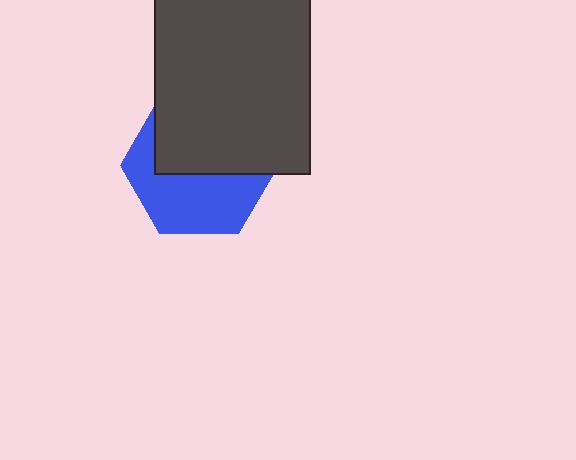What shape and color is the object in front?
The object in front is a dark gray rectangle.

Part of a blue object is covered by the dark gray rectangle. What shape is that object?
It is a hexagon.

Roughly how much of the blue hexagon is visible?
About half of it is visible (roughly 48%).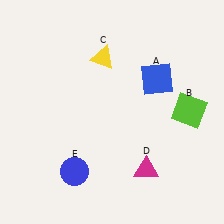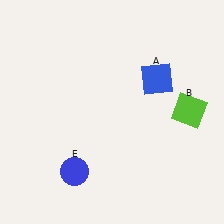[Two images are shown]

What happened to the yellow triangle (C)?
The yellow triangle (C) was removed in Image 2. It was in the top-left area of Image 1.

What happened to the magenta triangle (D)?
The magenta triangle (D) was removed in Image 2. It was in the bottom-right area of Image 1.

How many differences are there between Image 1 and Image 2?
There are 2 differences between the two images.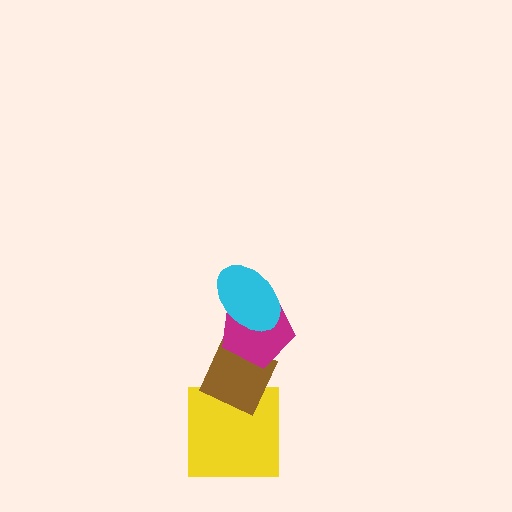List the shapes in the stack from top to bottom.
From top to bottom: the cyan ellipse, the magenta pentagon, the brown diamond, the yellow square.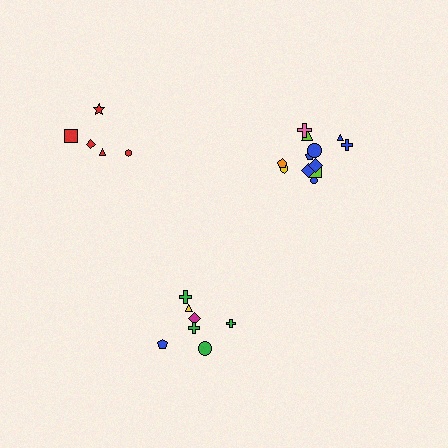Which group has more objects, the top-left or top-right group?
The top-right group.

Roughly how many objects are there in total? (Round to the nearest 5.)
Roughly 25 objects in total.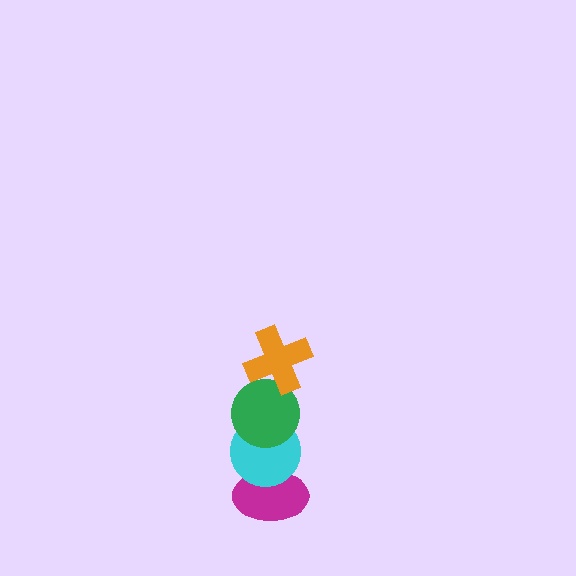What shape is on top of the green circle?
The orange cross is on top of the green circle.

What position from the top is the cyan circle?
The cyan circle is 3rd from the top.